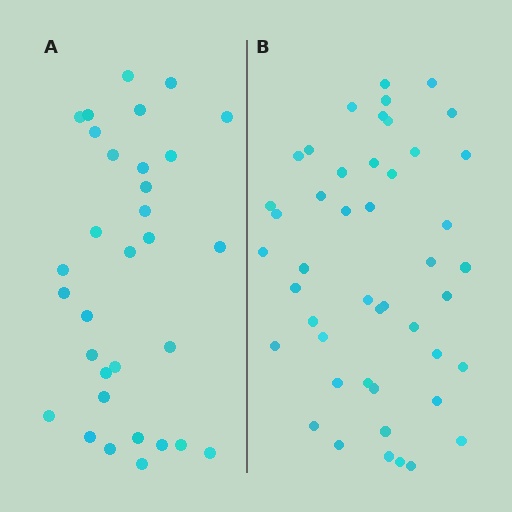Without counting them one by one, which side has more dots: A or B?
Region B (the right region) has more dots.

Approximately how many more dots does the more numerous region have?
Region B has approximately 15 more dots than region A.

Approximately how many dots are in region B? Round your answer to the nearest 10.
About 50 dots. (The exact count is 46, which rounds to 50.)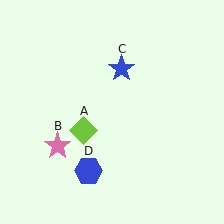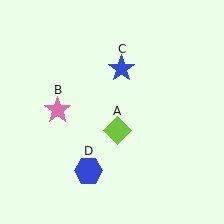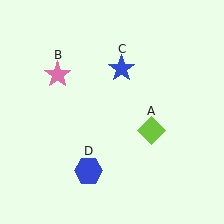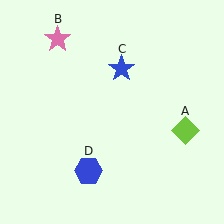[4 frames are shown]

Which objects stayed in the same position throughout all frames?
Blue star (object C) and blue hexagon (object D) remained stationary.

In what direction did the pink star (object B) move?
The pink star (object B) moved up.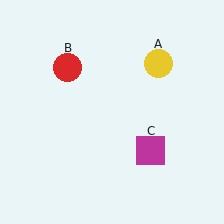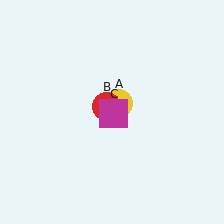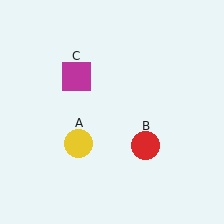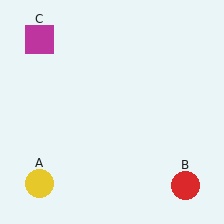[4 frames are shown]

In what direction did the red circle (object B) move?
The red circle (object B) moved down and to the right.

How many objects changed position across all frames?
3 objects changed position: yellow circle (object A), red circle (object B), magenta square (object C).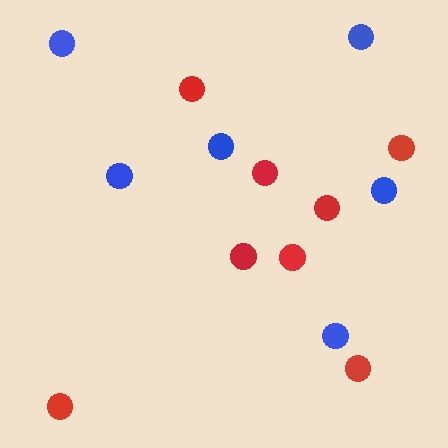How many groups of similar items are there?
There are 2 groups: one group of blue circles (6) and one group of red circles (8).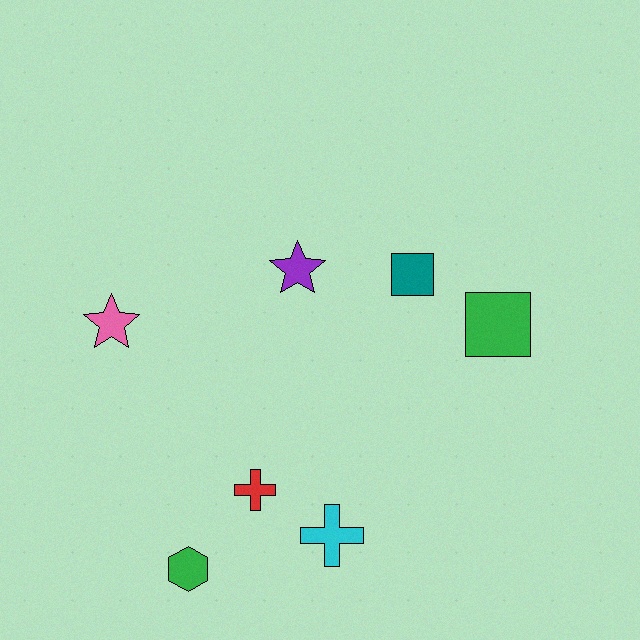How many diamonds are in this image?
There are no diamonds.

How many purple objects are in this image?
There is 1 purple object.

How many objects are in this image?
There are 7 objects.